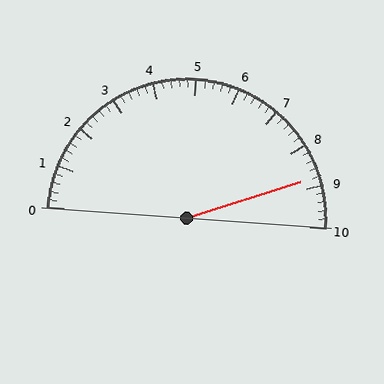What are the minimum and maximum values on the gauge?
The gauge ranges from 0 to 10.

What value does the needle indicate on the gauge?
The needle indicates approximately 8.8.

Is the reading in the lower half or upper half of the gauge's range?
The reading is in the upper half of the range (0 to 10).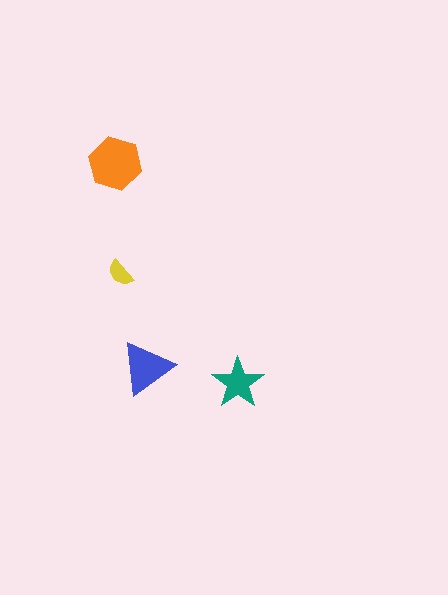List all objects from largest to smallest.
The orange hexagon, the blue triangle, the teal star, the yellow semicircle.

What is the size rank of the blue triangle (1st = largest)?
2nd.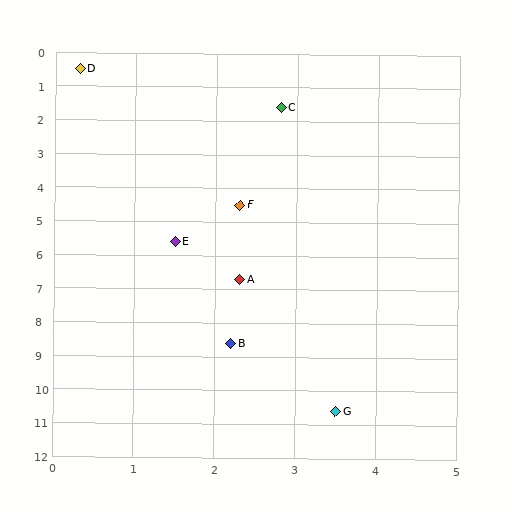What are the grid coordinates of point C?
Point C is at approximately (2.8, 1.6).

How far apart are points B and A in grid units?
Points B and A are about 1.9 grid units apart.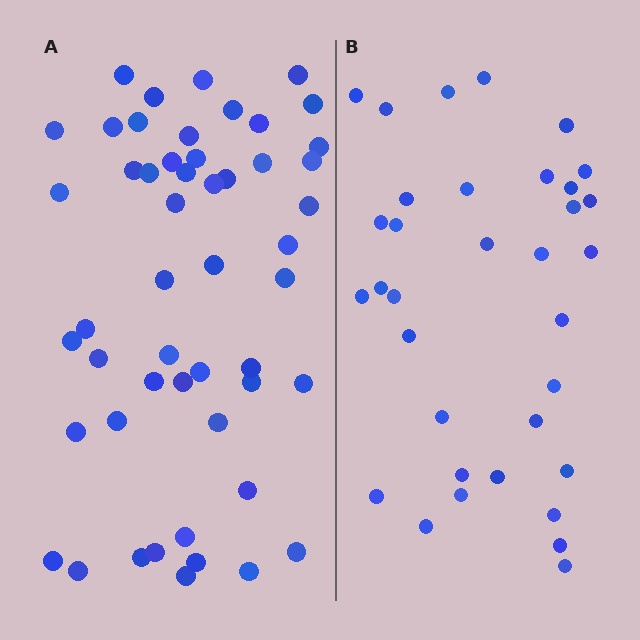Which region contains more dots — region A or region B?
Region A (the left region) has more dots.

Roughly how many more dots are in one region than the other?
Region A has approximately 15 more dots than region B.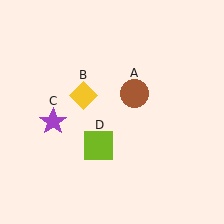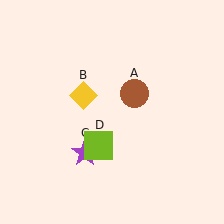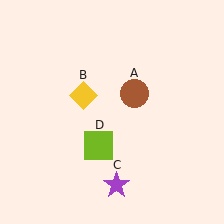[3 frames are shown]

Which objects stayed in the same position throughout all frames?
Brown circle (object A) and yellow diamond (object B) and lime square (object D) remained stationary.